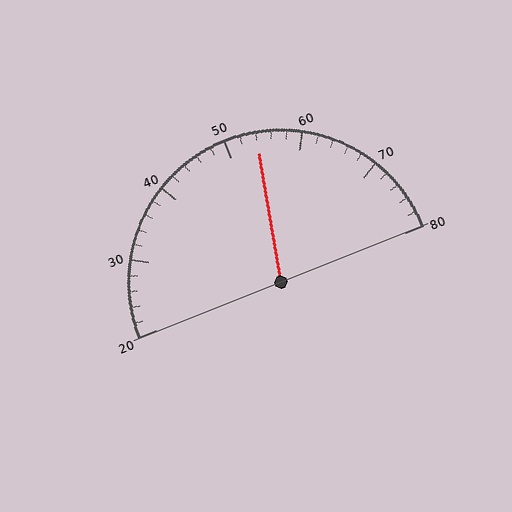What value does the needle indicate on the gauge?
The needle indicates approximately 54.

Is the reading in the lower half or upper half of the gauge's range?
The reading is in the upper half of the range (20 to 80).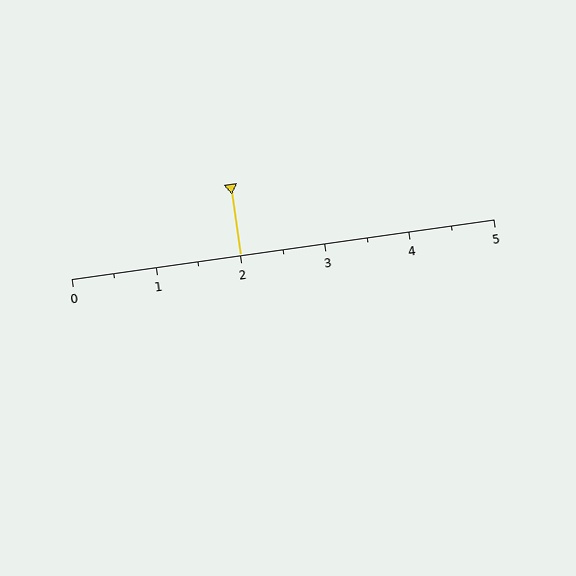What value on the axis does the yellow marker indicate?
The marker indicates approximately 2.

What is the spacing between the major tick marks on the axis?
The major ticks are spaced 1 apart.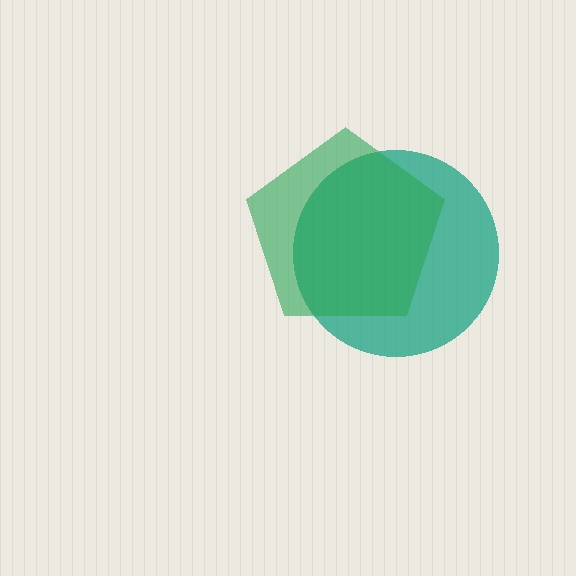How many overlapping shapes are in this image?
There are 2 overlapping shapes in the image.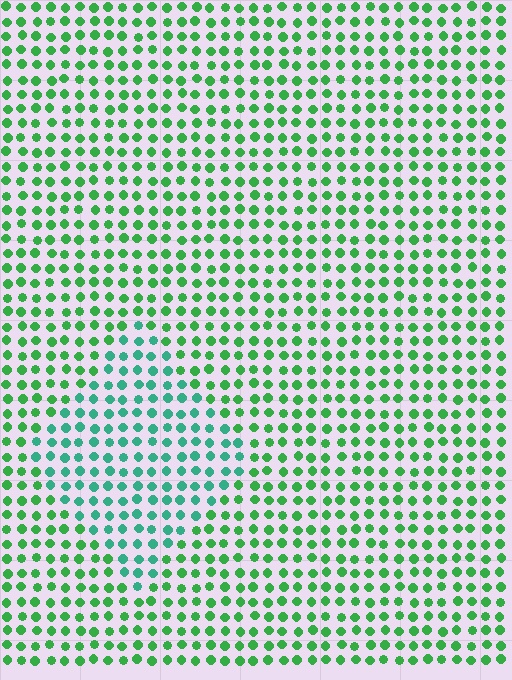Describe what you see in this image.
The image is filled with small green elements in a uniform arrangement. A diamond-shaped region is visible where the elements are tinted to a slightly different hue, forming a subtle color boundary.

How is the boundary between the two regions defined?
The boundary is defined purely by a slight shift in hue (about 33 degrees). Spacing, size, and orientation are identical on both sides.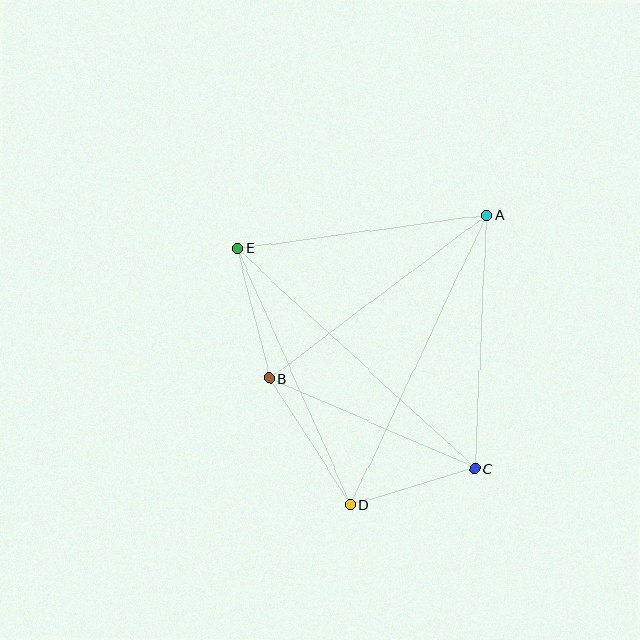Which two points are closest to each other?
Points C and D are closest to each other.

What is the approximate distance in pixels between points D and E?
The distance between D and E is approximately 281 pixels.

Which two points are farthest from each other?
Points C and E are farthest from each other.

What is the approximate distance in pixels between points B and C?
The distance between B and C is approximately 224 pixels.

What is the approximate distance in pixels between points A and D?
The distance between A and D is approximately 321 pixels.